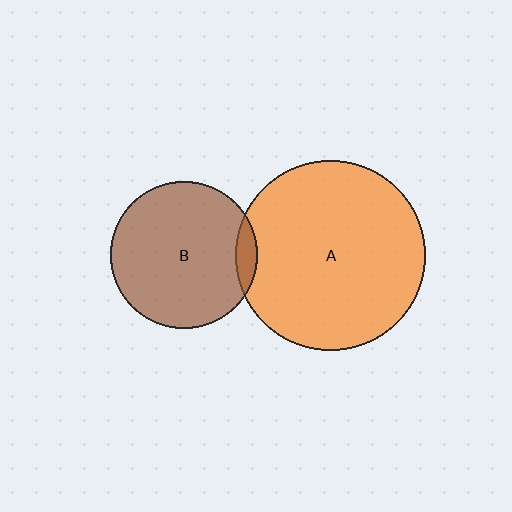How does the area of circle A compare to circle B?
Approximately 1.7 times.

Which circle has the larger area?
Circle A (orange).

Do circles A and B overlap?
Yes.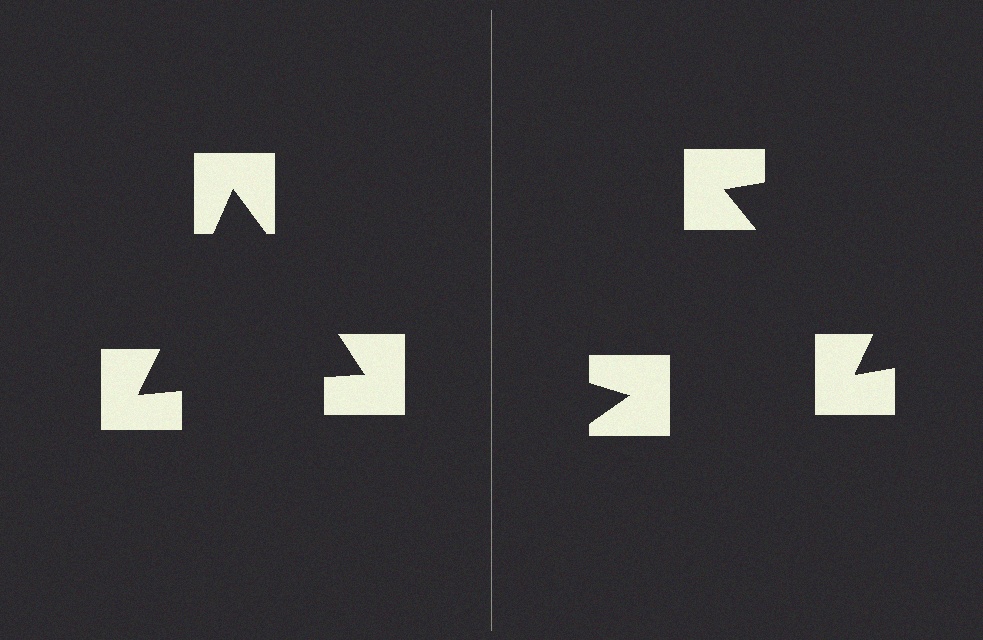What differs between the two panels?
The notched squares are positioned identically on both sides; only the wedge orientations differ. On the left they align to a triangle; on the right they are misaligned.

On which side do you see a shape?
An illusory triangle appears on the left side. On the right side the wedge cuts are rotated, so no coherent shape forms.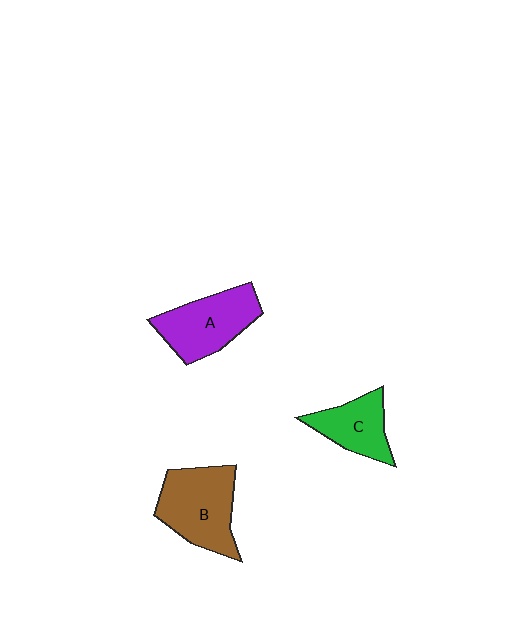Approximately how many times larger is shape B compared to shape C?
Approximately 1.5 times.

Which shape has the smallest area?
Shape C (green).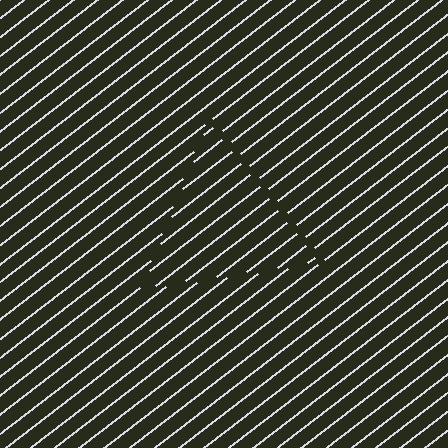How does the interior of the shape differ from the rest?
The interior of the shape contains the same grating, shifted by half a period — the contour is defined by the phase discontinuity where line-ends from the inner and outer gratings abut.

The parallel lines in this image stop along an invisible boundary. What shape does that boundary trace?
An illusory triangle. The interior of the shape contains the same grating, shifted by half a period — the contour is defined by the phase discontinuity where line-ends from the inner and outer gratings abut.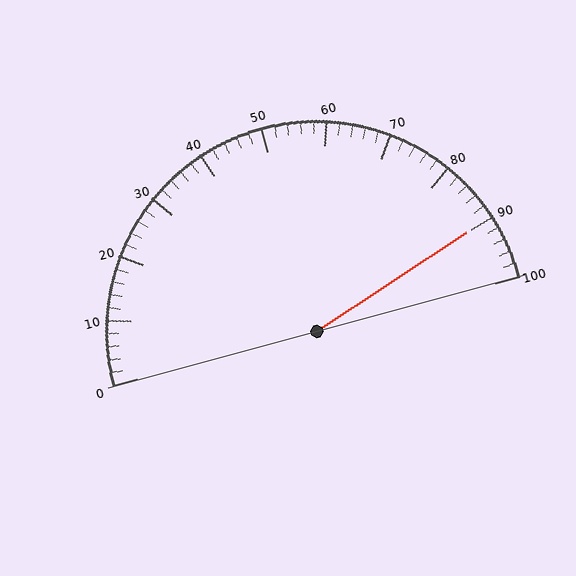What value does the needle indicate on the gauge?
The needle indicates approximately 90.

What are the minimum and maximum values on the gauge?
The gauge ranges from 0 to 100.